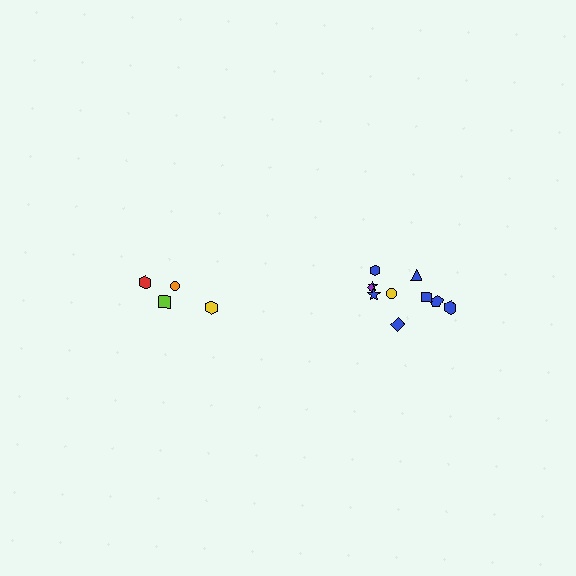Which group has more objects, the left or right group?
The right group.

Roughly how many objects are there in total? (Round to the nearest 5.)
Roughly 15 objects in total.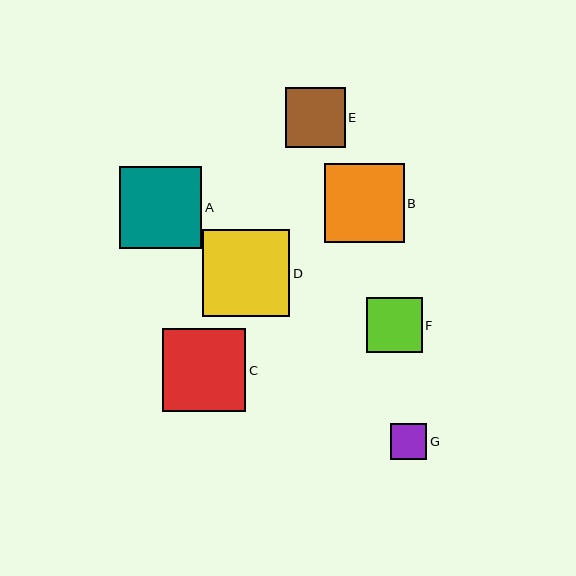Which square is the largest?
Square D is the largest with a size of approximately 87 pixels.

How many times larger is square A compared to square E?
Square A is approximately 1.4 times the size of square E.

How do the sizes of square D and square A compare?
Square D and square A are approximately the same size.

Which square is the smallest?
Square G is the smallest with a size of approximately 36 pixels.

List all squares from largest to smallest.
From largest to smallest: D, C, A, B, E, F, G.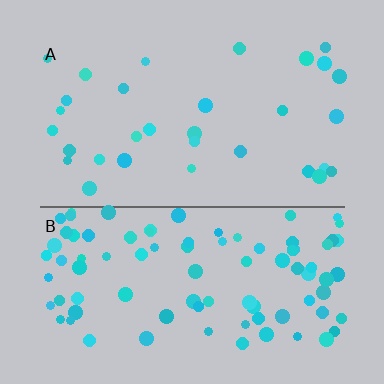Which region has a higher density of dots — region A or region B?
B (the bottom).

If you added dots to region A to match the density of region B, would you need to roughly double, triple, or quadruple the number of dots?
Approximately triple.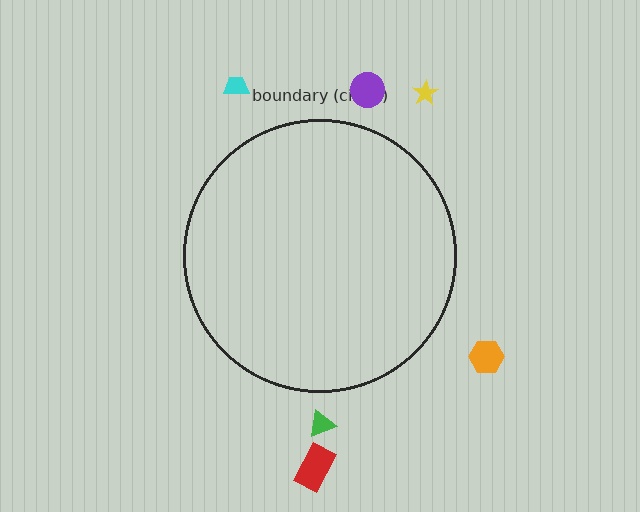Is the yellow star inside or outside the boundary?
Outside.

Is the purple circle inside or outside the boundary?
Outside.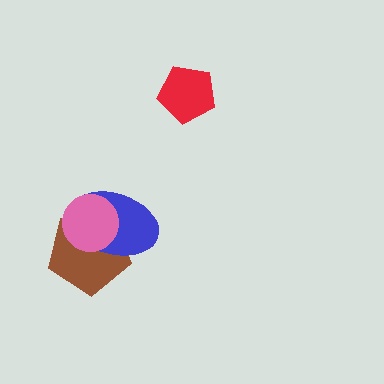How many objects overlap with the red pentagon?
0 objects overlap with the red pentagon.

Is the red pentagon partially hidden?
No, no other shape covers it.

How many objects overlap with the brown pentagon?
2 objects overlap with the brown pentagon.